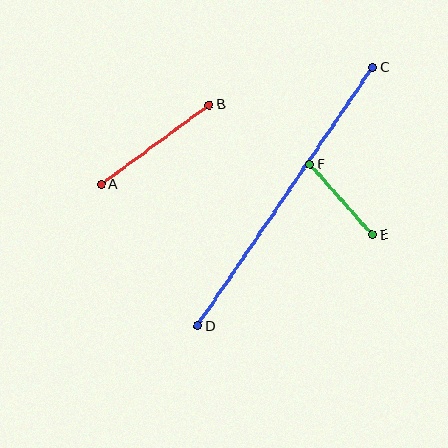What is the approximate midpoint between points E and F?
The midpoint is at approximately (341, 200) pixels.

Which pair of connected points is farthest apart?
Points C and D are farthest apart.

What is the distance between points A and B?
The distance is approximately 134 pixels.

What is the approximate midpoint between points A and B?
The midpoint is at approximately (155, 145) pixels.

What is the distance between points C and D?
The distance is approximately 313 pixels.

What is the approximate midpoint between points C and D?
The midpoint is at approximately (285, 197) pixels.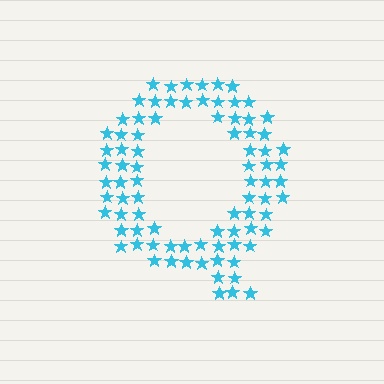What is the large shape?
The large shape is the letter Q.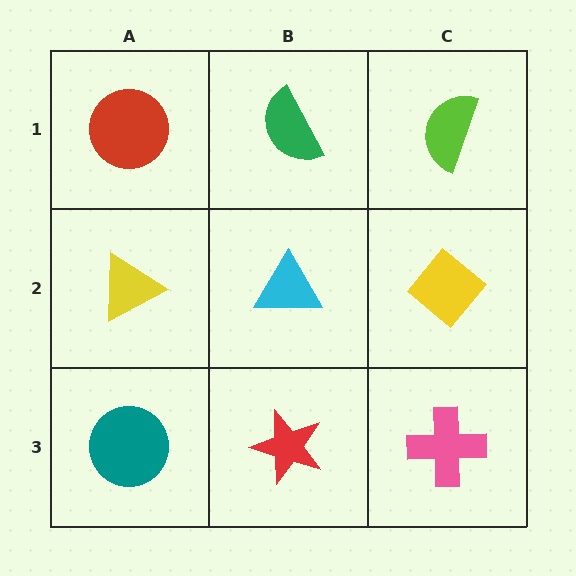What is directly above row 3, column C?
A yellow diamond.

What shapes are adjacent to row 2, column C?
A lime semicircle (row 1, column C), a pink cross (row 3, column C), a cyan triangle (row 2, column B).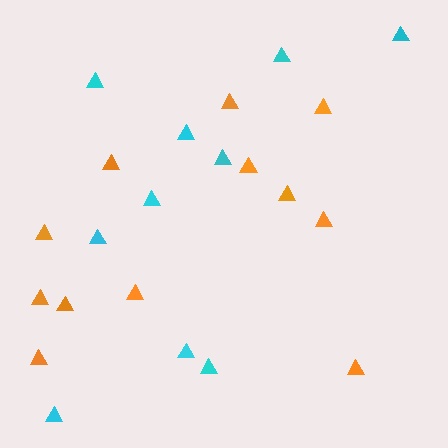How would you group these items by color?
There are 2 groups: one group of orange triangles (12) and one group of cyan triangles (10).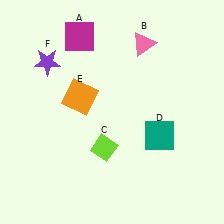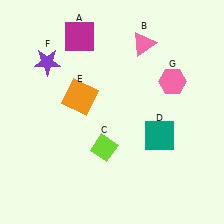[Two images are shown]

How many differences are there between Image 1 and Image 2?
There is 1 difference between the two images.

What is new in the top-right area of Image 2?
A pink hexagon (G) was added in the top-right area of Image 2.